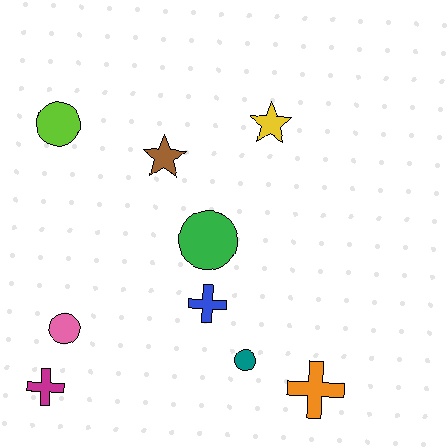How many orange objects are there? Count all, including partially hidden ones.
There is 1 orange object.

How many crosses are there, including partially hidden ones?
There are 3 crosses.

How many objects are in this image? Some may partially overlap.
There are 9 objects.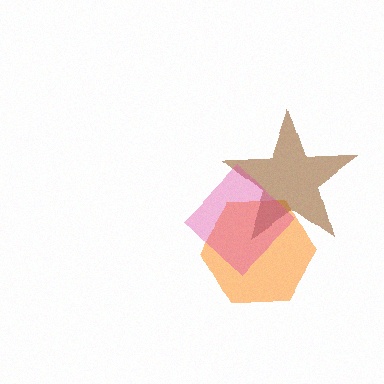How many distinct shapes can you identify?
There are 3 distinct shapes: an orange hexagon, a brown star, a pink diamond.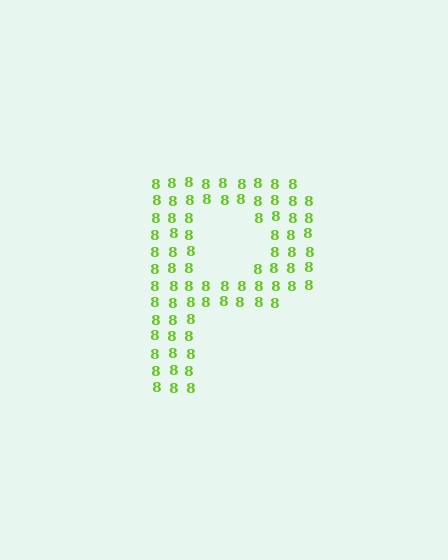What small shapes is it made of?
It is made of small digit 8's.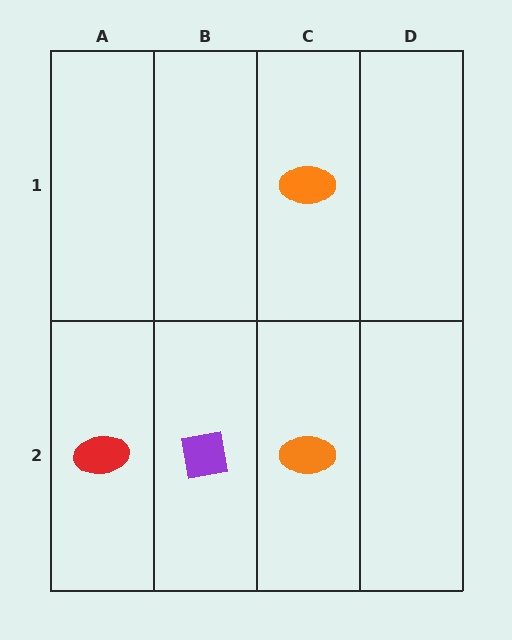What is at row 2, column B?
A purple square.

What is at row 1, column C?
An orange ellipse.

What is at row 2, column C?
An orange ellipse.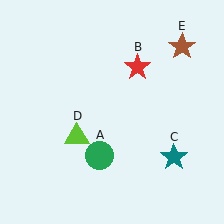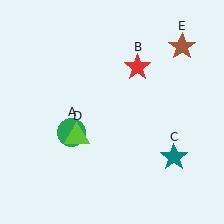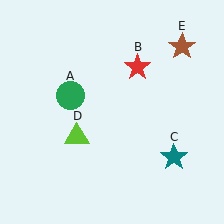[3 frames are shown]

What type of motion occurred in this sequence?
The green circle (object A) rotated clockwise around the center of the scene.